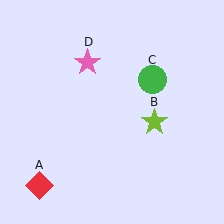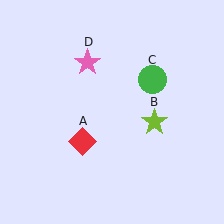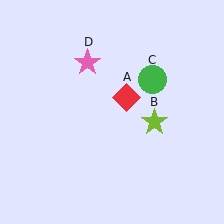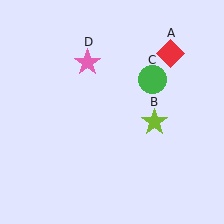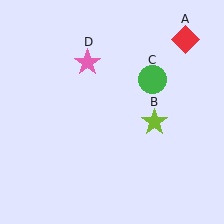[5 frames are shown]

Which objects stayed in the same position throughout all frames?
Lime star (object B) and green circle (object C) and pink star (object D) remained stationary.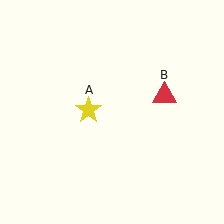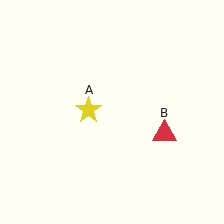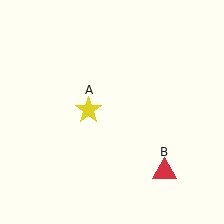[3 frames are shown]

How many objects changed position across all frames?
1 object changed position: red triangle (object B).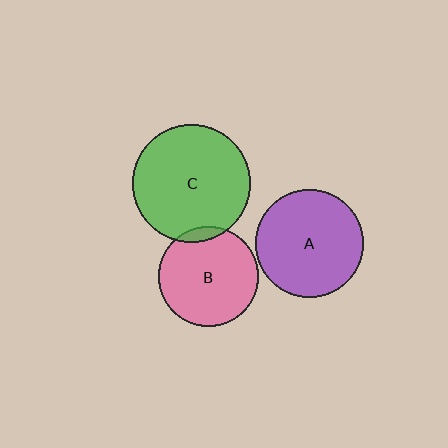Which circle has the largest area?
Circle C (green).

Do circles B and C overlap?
Yes.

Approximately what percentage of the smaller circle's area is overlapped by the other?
Approximately 5%.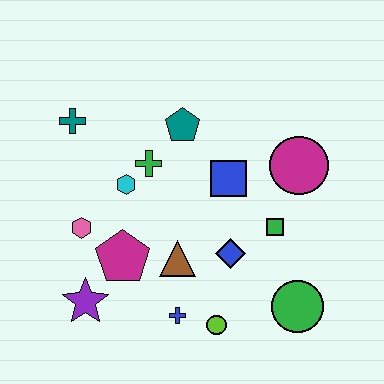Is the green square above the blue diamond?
Yes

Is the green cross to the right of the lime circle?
No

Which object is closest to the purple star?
The magenta pentagon is closest to the purple star.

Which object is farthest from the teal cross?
The green circle is farthest from the teal cross.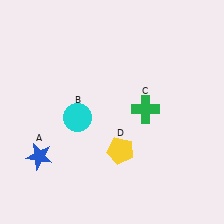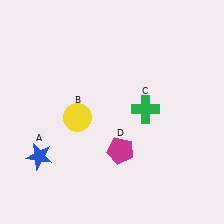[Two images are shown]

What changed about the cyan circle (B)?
In Image 1, B is cyan. In Image 2, it changed to yellow.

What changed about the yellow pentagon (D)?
In Image 1, D is yellow. In Image 2, it changed to magenta.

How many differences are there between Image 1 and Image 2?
There are 2 differences between the two images.